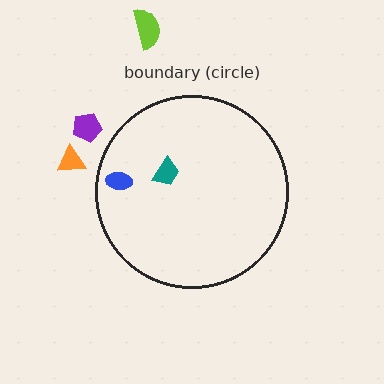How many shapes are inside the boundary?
2 inside, 3 outside.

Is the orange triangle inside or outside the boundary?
Outside.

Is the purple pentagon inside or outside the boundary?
Outside.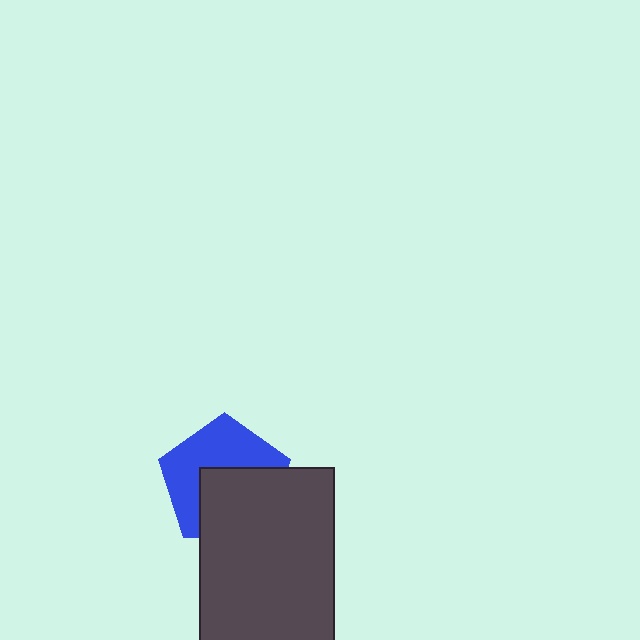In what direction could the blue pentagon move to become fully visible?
The blue pentagon could move up. That would shift it out from behind the dark gray rectangle entirely.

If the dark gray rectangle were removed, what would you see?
You would see the complete blue pentagon.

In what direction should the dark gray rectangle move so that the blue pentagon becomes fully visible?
The dark gray rectangle should move down. That is the shortest direction to clear the overlap and leave the blue pentagon fully visible.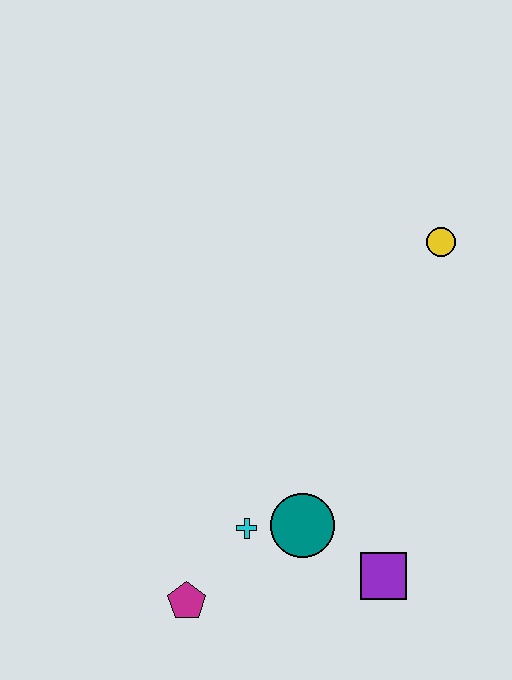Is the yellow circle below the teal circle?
No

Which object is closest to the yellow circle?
The teal circle is closest to the yellow circle.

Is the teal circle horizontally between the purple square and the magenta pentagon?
Yes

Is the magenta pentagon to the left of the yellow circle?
Yes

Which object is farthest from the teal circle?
The yellow circle is farthest from the teal circle.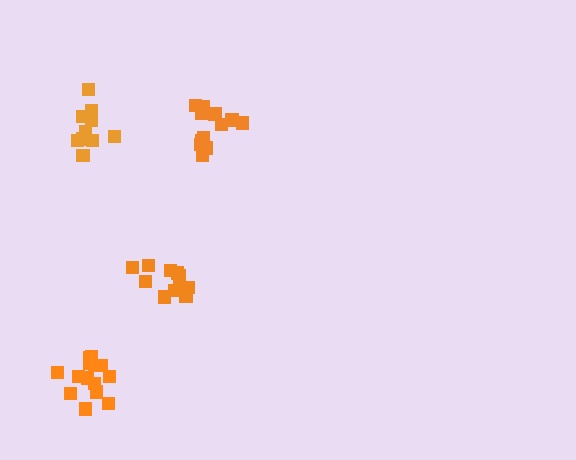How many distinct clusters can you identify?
There are 4 distinct clusters.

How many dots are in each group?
Group 1: 13 dots, Group 2: 14 dots, Group 3: 10 dots, Group 4: 11 dots (48 total).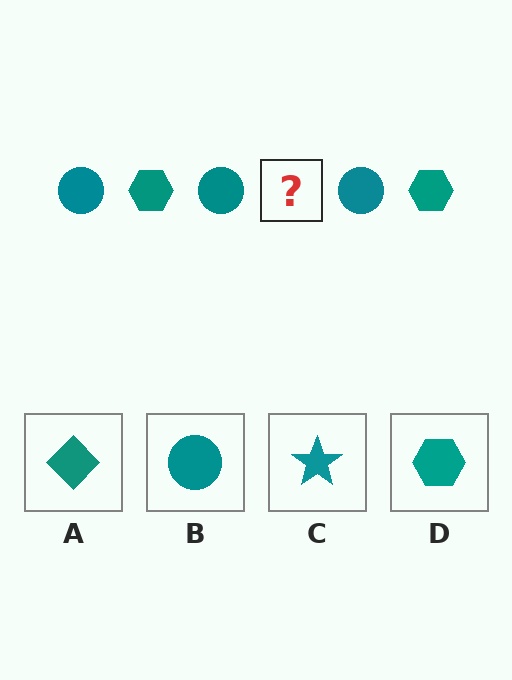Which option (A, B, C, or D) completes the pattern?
D.